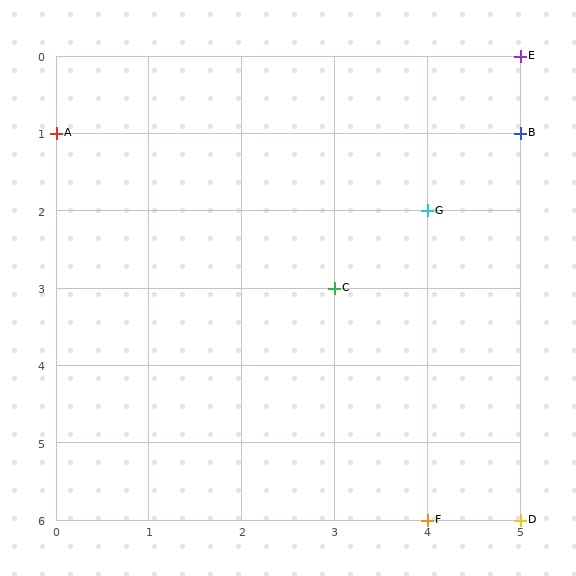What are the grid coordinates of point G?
Point G is at grid coordinates (4, 2).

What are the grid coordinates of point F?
Point F is at grid coordinates (4, 6).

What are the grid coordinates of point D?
Point D is at grid coordinates (5, 6).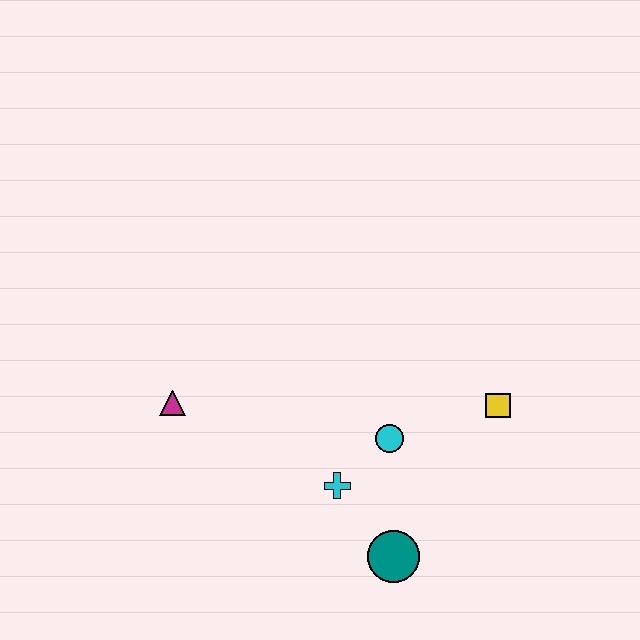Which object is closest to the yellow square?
The cyan circle is closest to the yellow square.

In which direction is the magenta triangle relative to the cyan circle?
The magenta triangle is to the left of the cyan circle.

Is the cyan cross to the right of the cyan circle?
No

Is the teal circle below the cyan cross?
Yes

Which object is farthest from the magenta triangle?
The yellow square is farthest from the magenta triangle.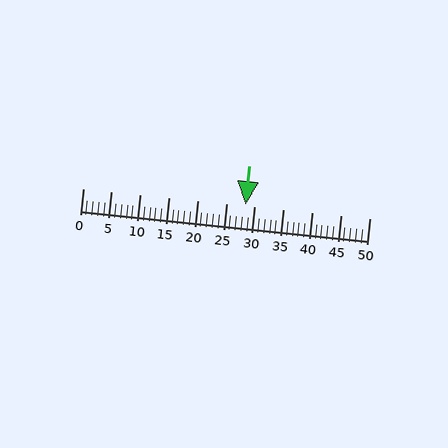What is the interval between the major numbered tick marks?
The major tick marks are spaced 5 units apart.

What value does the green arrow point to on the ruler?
The green arrow points to approximately 28.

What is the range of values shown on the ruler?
The ruler shows values from 0 to 50.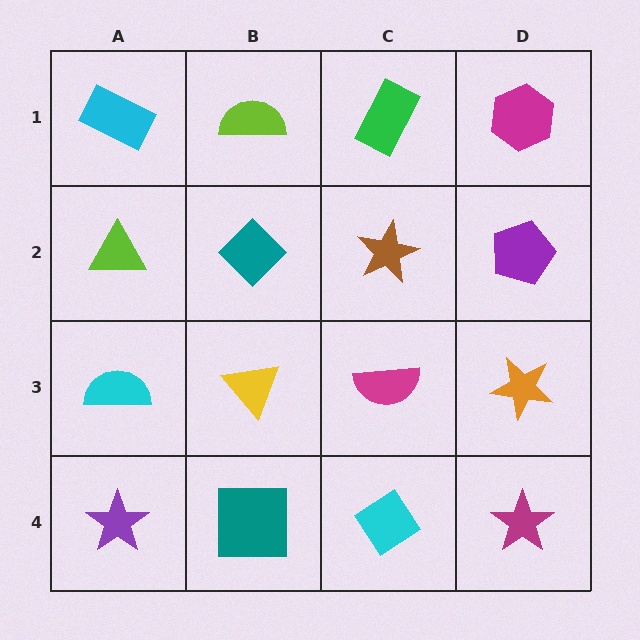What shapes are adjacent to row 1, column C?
A brown star (row 2, column C), a lime semicircle (row 1, column B), a magenta hexagon (row 1, column D).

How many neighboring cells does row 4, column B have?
3.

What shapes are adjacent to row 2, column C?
A green rectangle (row 1, column C), a magenta semicircle (row 3, column C), a teal diamond (row 2, column B), a purple pentagon (row 2, column D).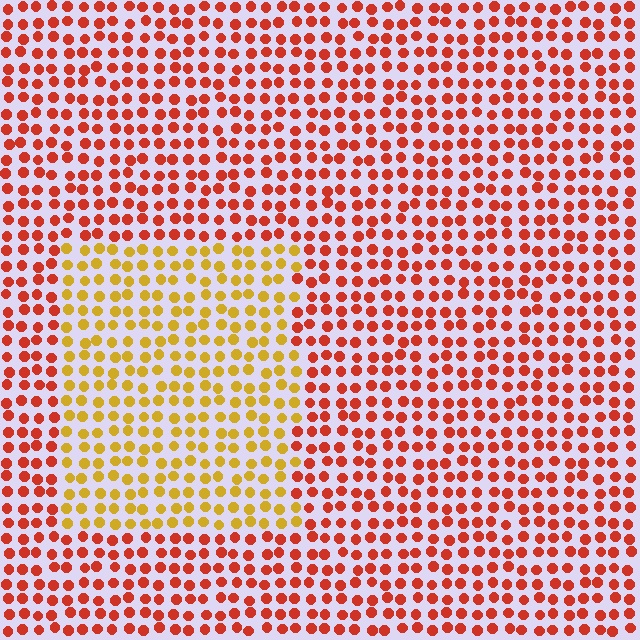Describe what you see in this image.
The image is filled with small red elements in a uniform arrangement. A rectangle-shaped region is visible where the elements are tinted to a slightly different hue, forming a subtle color boundary.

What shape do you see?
I see a rectangle.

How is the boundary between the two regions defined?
The boundary is defined purely by a slight shift in hue (about 42 degrees). Spacing, size, and orientation are identical on both sides.